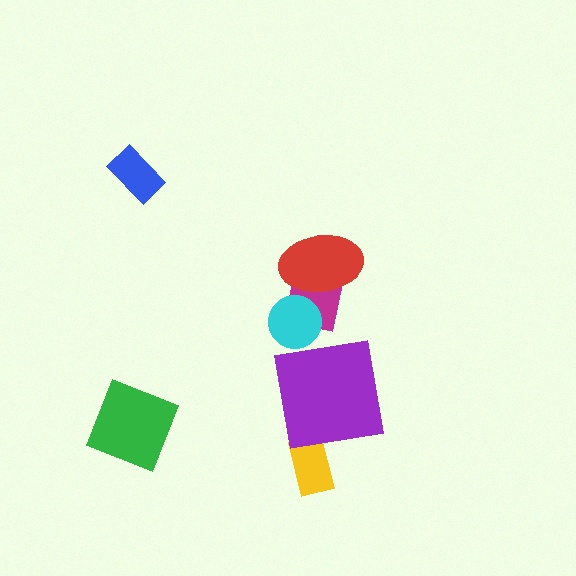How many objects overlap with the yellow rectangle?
0 objects overlap with the yellow rectangle.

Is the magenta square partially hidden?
Yes, it is partially covered by another shape.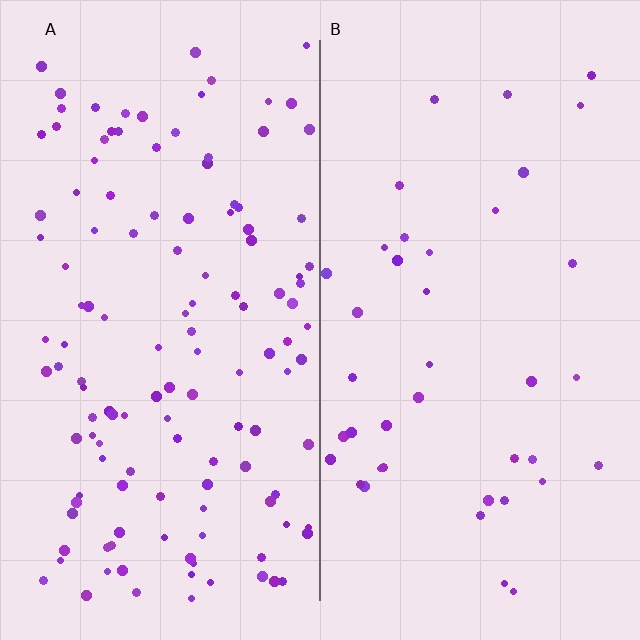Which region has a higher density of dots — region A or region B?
A (the left).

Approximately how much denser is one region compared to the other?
Approximately 3.2× — region A over region B.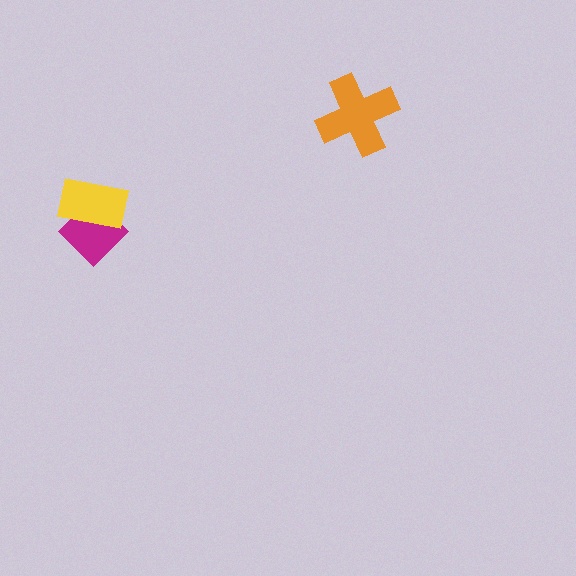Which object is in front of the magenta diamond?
The yellow rectangle is in front of the magenta diamond.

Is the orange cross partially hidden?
No, no other shape covers it.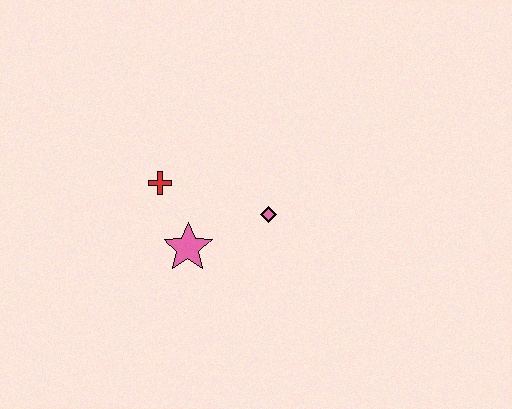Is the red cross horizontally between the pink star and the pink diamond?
No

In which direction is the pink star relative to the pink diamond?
The pink star is to the left of the pink diamond.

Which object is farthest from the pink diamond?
The red cross is farthest from the pink diamond.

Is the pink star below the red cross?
Yes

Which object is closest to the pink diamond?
The pink star is closest to the pink diamond.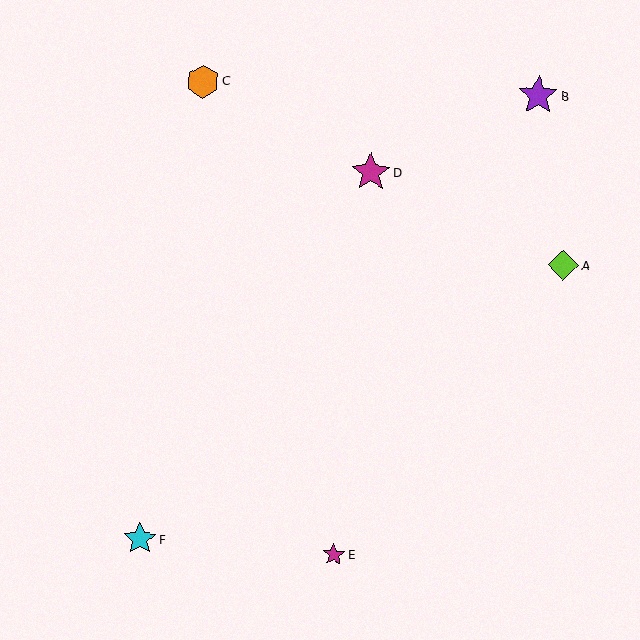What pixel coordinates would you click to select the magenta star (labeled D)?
Click at (371, 172) to select the magenta star D.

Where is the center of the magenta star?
The center of the magenta star is at (371, 172).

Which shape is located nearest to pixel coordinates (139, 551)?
The cyan star (labeled F) at (140, 539) is nearest to that location.